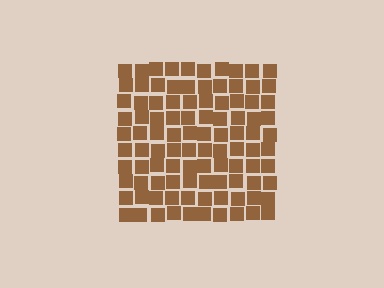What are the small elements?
The small elements are squares.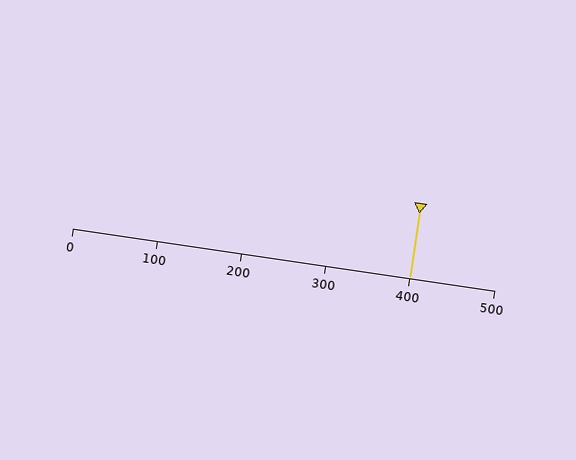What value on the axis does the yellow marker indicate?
The marker indicates approximately 400.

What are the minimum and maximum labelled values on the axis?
The axis runs from 0 to 500.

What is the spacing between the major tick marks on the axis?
The major ticks are spaced 100 apart.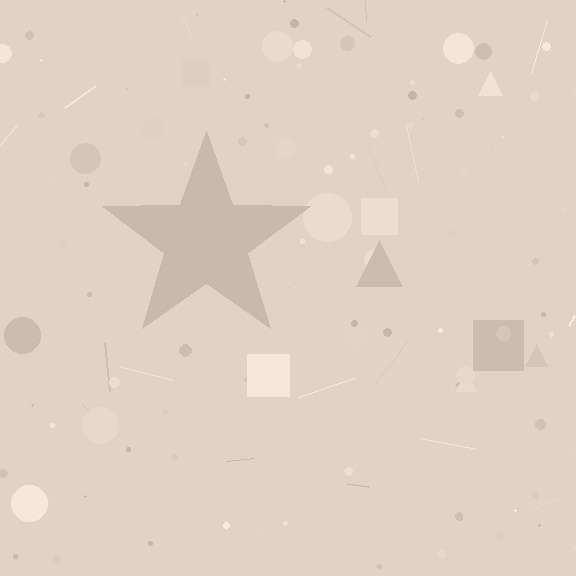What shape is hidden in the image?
A star is hidden in the image.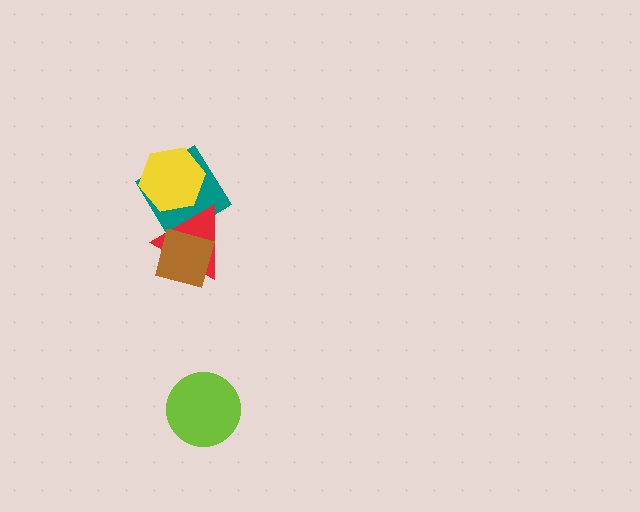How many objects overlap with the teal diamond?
3 objects overlap with the teal diamond.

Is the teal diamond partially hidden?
Yes, it is partially covered by another shape.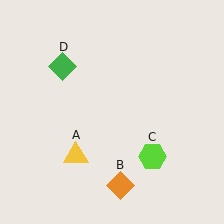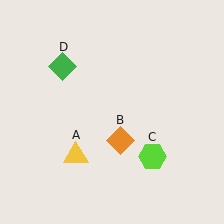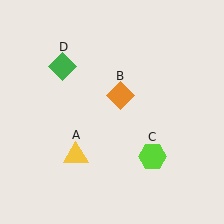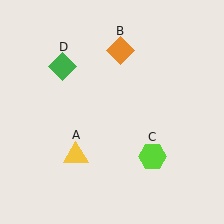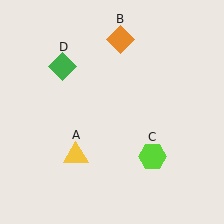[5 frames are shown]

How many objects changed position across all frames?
1 object changed position: orange diamond (object B).